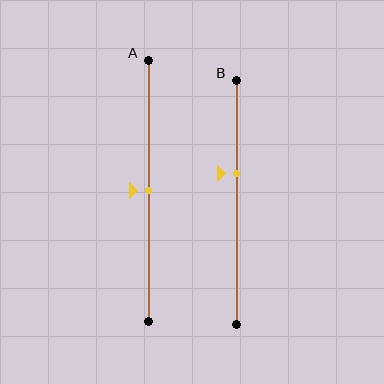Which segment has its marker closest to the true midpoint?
Segment A has its marker closest to the true midpoint.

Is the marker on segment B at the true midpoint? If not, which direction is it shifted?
No, the marker on segment B is shifted upward by about 12% of the segment length.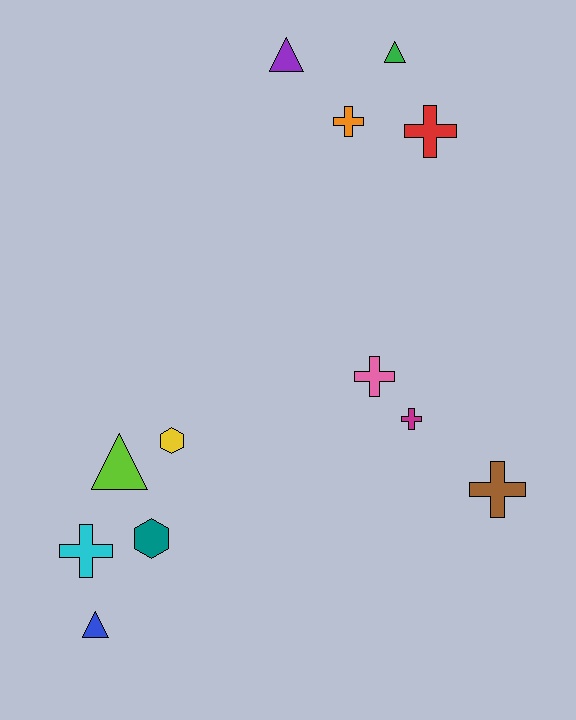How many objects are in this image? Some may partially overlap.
There are 12 objects.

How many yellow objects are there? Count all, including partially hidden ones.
There is 1 yellow object.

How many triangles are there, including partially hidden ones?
There are 4 triangles.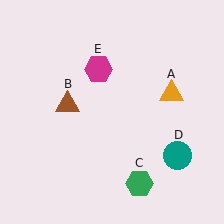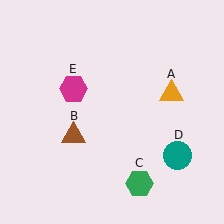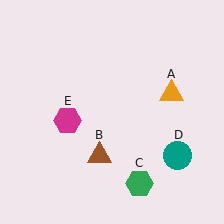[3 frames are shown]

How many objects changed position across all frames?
2 objects changed position: brown triangle (object B), magenta hexagon (object E).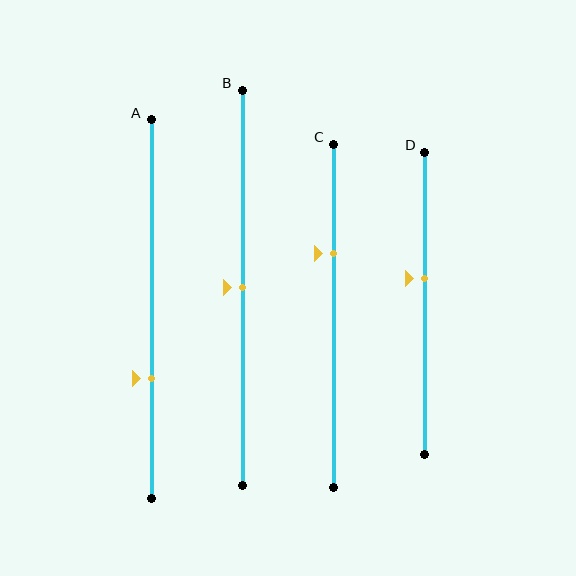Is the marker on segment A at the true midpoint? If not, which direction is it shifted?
No, the marker on segment A is shifted downward by about 18% of the segment length.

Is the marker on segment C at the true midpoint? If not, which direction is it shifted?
No, the marker on segment C is shifted upward by about 18% of the segment length.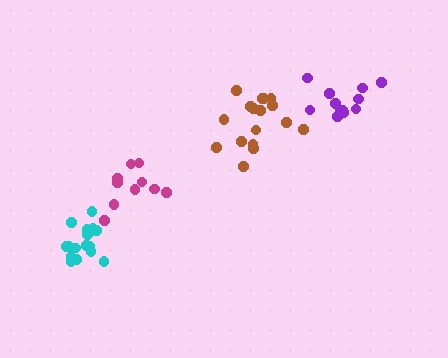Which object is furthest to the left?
The cyan cluster is leftmost.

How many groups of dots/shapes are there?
There are 4 groups.